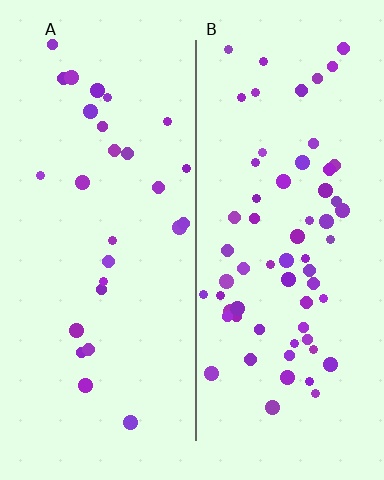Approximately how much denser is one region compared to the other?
Approximately 2.2× — region B over region A.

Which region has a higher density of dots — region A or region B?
B (the right).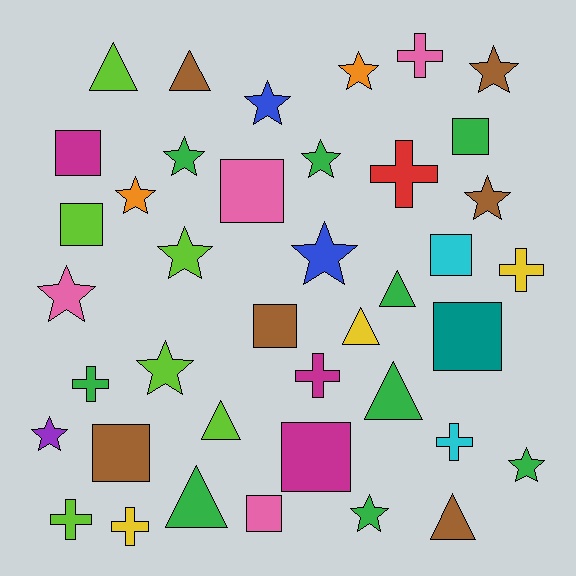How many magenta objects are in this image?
There are 3 magenta objects.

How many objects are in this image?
There are 40 objects.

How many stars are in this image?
There are 14 stars.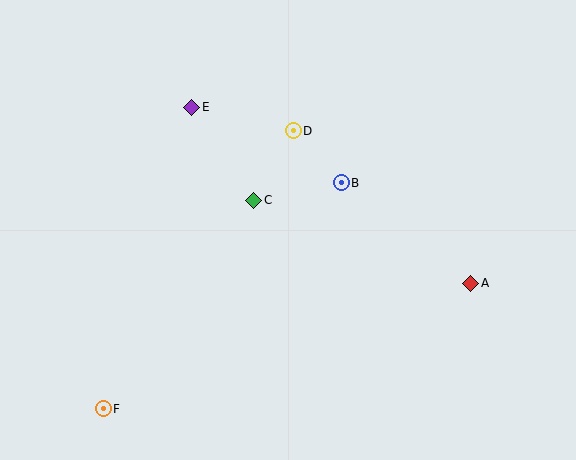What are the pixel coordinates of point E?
Point E is at (192, 107).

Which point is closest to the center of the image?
Point C at (254, 200) is closest to the center.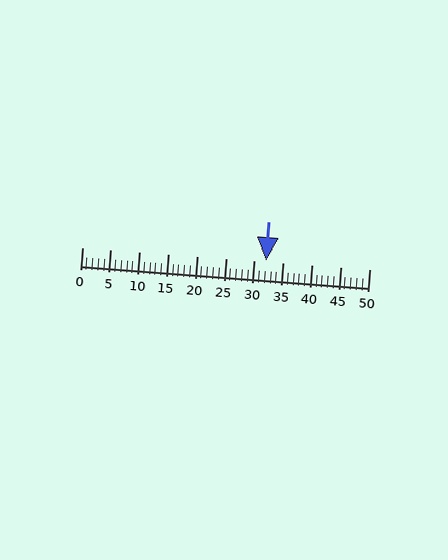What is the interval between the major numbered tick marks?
The major tick marks are spaced 5 units apart.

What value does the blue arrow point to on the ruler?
The blue arrow points to approximately 32.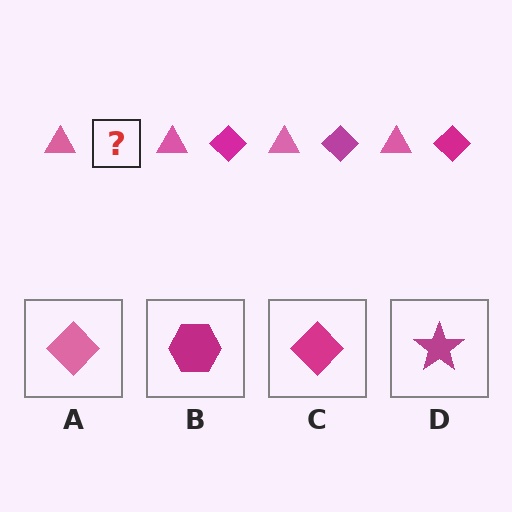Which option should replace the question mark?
Option C.